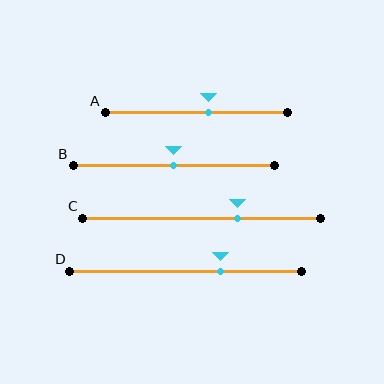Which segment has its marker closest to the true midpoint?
Segment B has its marker closest to the true midpoint.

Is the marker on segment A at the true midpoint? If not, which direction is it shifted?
No, the marker on segment A is shifted to the right by about 7% of the segment length.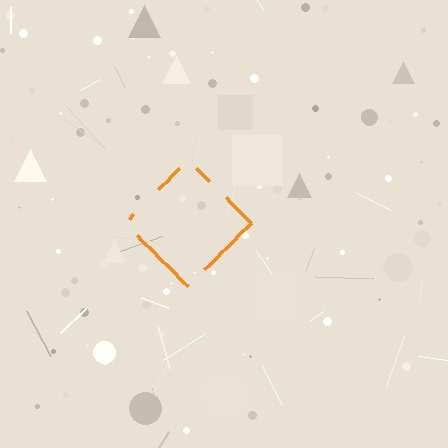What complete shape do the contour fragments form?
The contour fragments form a diamond.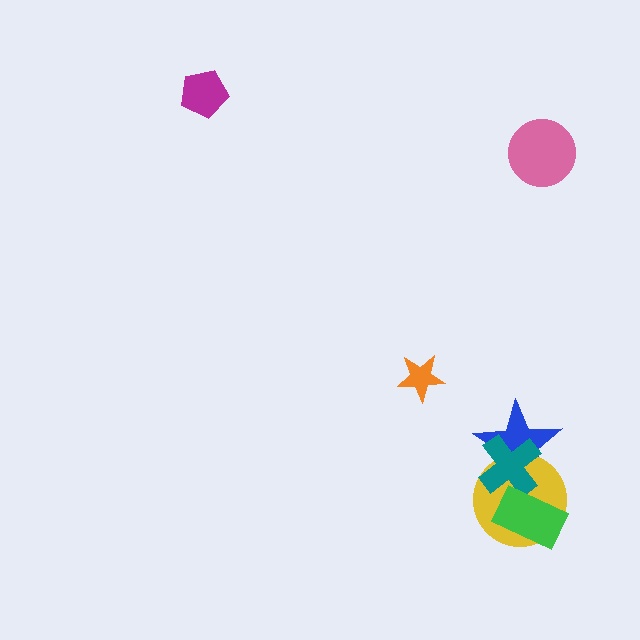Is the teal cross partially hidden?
Yes, it is partially covered by another shape.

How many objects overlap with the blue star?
2 objects overlap with the blue star.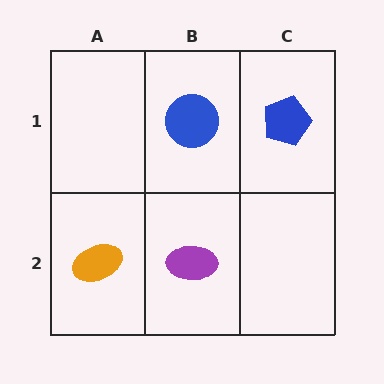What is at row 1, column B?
A blue circle.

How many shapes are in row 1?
2 shapes.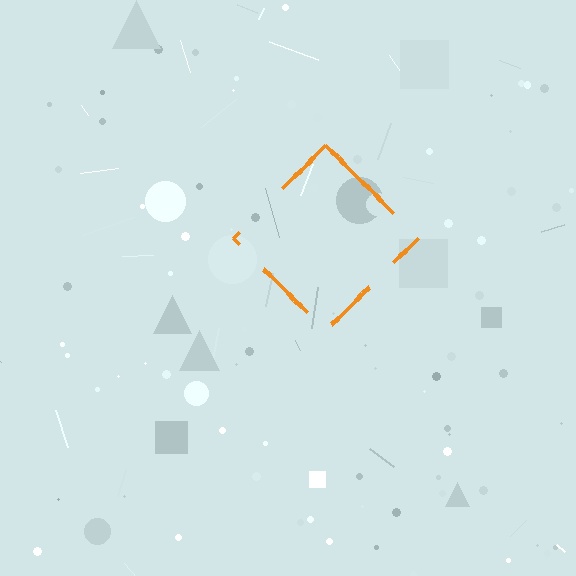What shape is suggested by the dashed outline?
The dashed outline suggests a diamond.